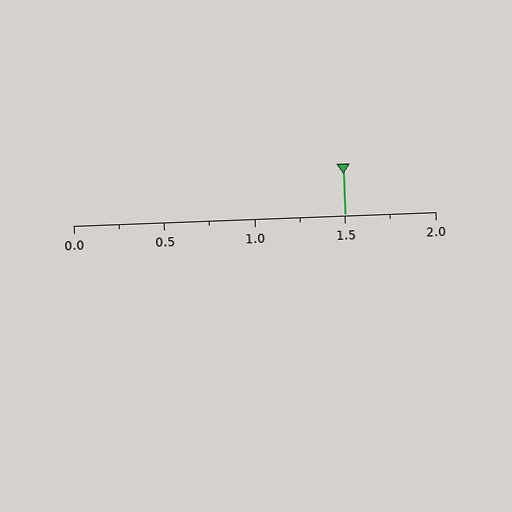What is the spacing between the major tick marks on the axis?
The major ticks are spaced 0.5 apart.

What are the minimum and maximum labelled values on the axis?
The axis runs from 0.0 to 2.0.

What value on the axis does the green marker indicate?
The marker indicates approximately 1.5.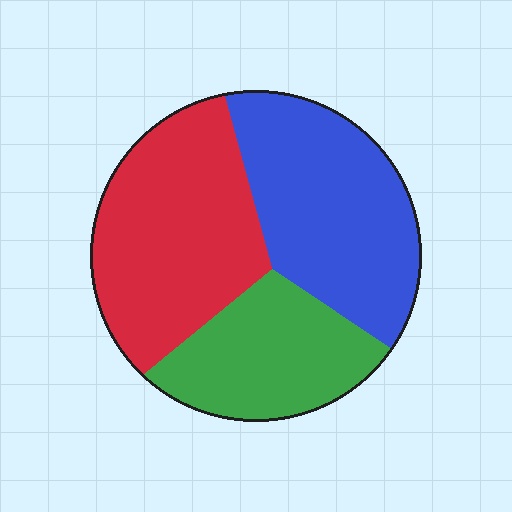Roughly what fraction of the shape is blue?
Blue covers about 35% of the shape.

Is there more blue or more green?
Blue.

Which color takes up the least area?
Green, at roughly 25%.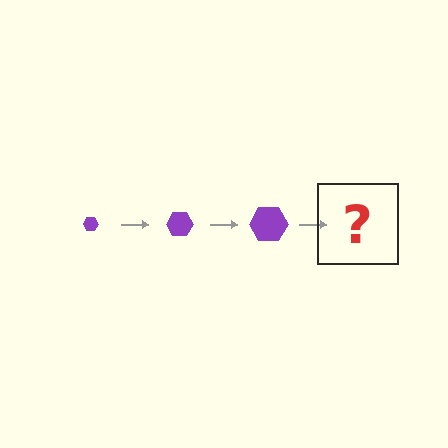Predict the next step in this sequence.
The next step is a purple hexagon, larger than the previous one.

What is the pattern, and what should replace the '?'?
The pattern is that the hexagon gets progressively larger each step. The '?' should be a purple hexagon, larger than the previous one.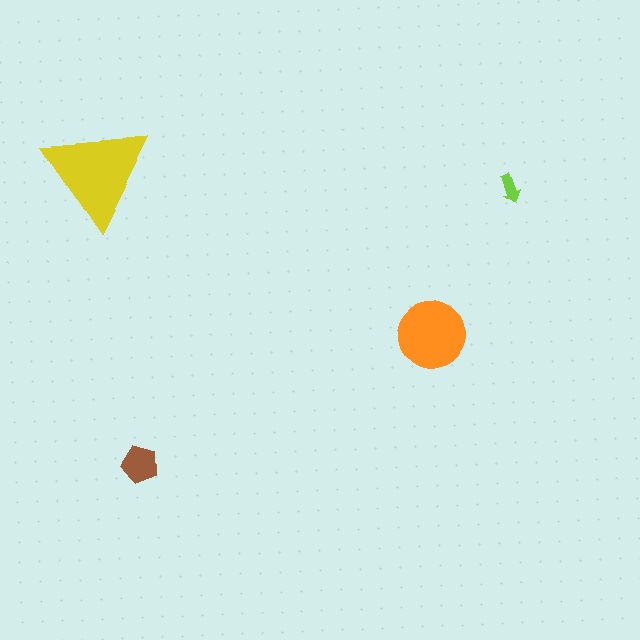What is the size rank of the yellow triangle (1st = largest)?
1st.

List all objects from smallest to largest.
The lime arrow, the brown pentagon, the orange circle, the yellow triangle.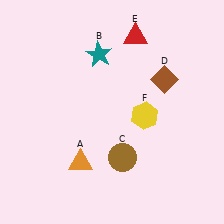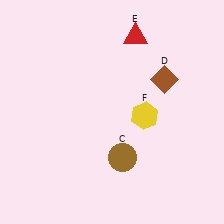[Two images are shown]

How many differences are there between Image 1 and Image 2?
There are 2 differences between the two images.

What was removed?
The orange triangle (A), the teal star (B) were removed in Image 2.